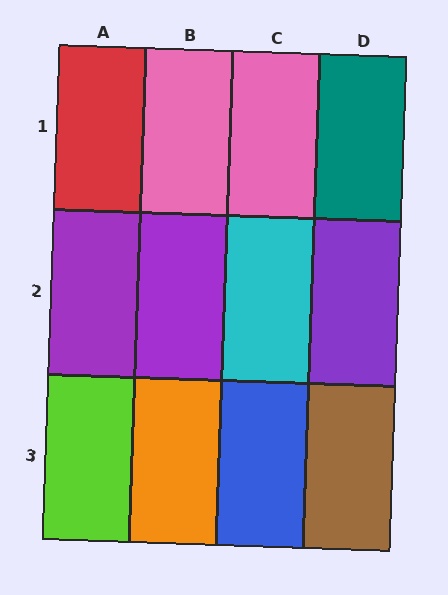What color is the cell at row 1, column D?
Teal.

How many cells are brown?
1 cell is brown.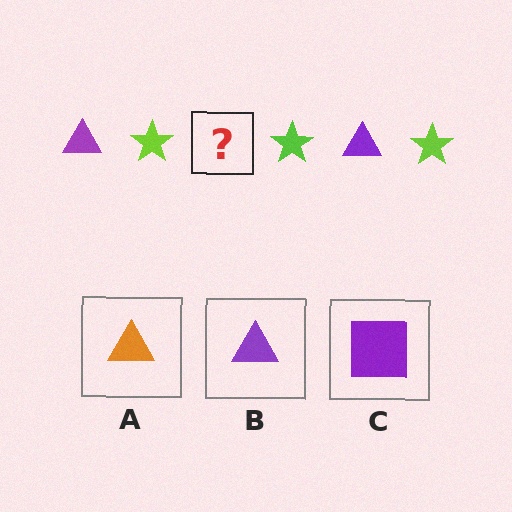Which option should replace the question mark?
Option B.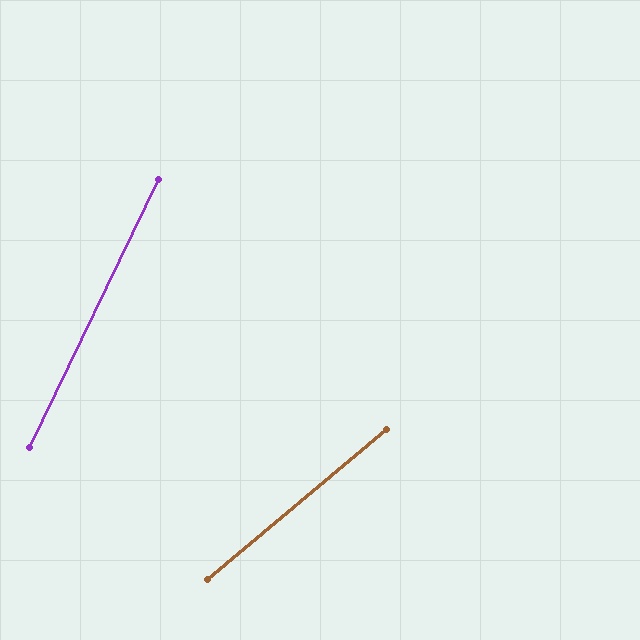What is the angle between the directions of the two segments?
Approximately 24 degrees.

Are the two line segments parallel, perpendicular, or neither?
Neither parallel nor perpendicular — they differ by about 24°.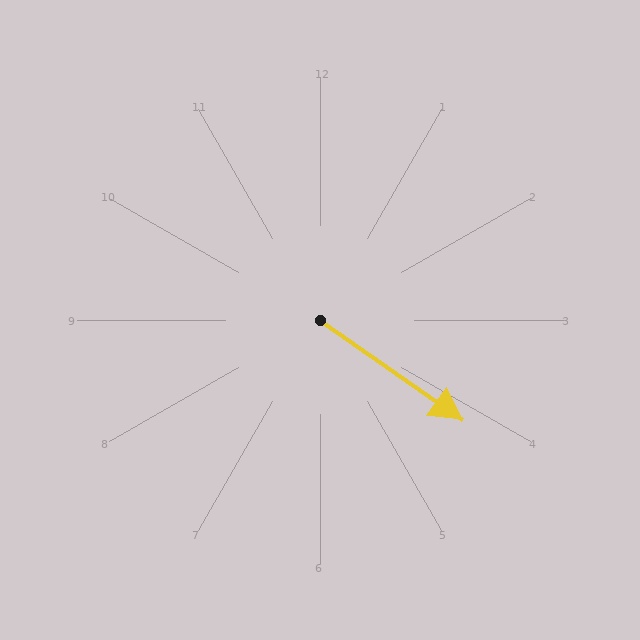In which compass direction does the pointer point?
Southeast.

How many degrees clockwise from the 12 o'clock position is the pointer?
Approximately 125 degrees.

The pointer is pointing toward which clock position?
Roughly 4 o'clock.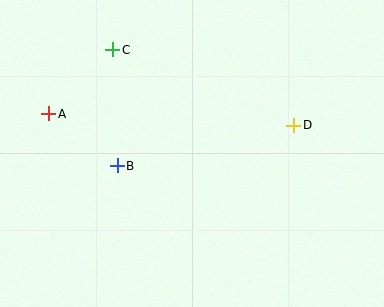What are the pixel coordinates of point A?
Point A is at (49, 114).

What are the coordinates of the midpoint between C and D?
The midpoint between C and D is at (203, 87).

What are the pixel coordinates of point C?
Point C is at (113, 50).